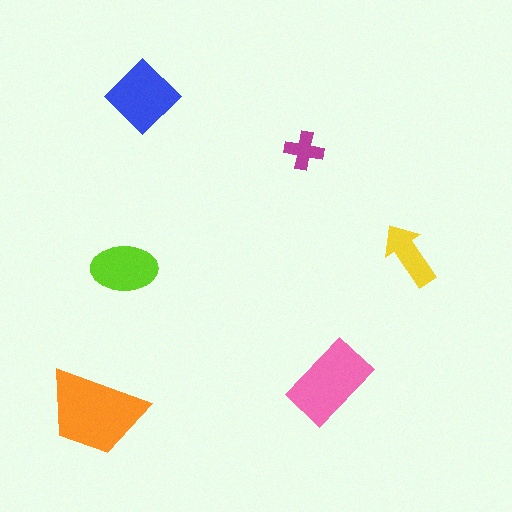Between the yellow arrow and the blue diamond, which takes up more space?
The blue diamond.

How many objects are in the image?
There are 6 objects in the image.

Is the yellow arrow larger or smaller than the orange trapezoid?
Smaller.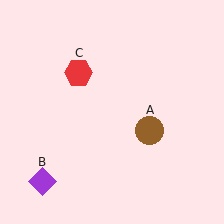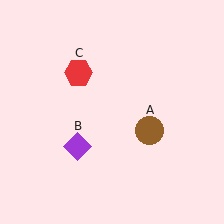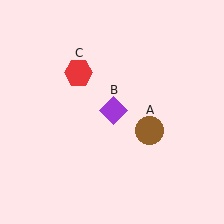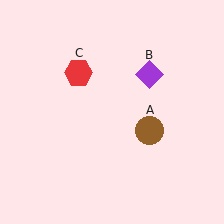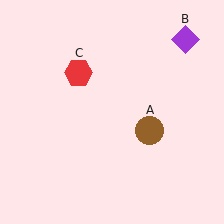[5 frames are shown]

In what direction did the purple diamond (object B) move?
The purple diamond (object B) moved up and to the right.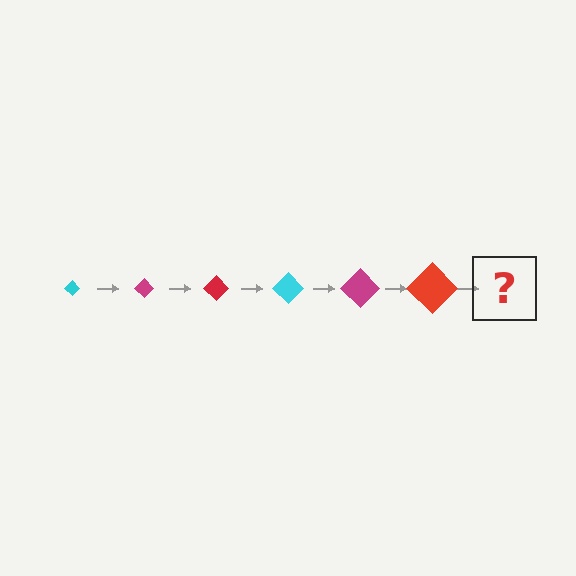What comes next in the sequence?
The next element should be a cyan diamond, larger than the previous one.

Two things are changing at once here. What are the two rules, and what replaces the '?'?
The two rules are that the diamond grows larger each step and the color cycles through cyan, magenta, and red. The '?' should be a cyan diamond, larger than the previous one.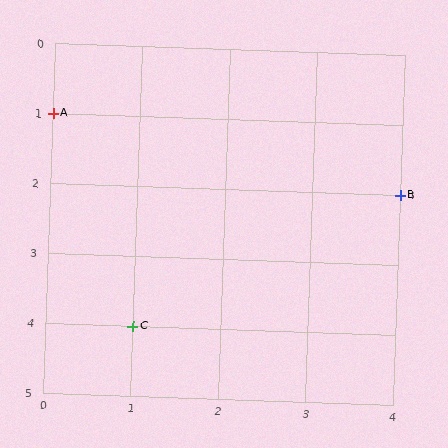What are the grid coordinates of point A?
Point A is at grid coordinates (0, 1).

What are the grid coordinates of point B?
Point B is at grid coordinates (4, 2).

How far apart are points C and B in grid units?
Points C and B are 3 columns and 2 rows apart (about 3.6 grid units diagonally).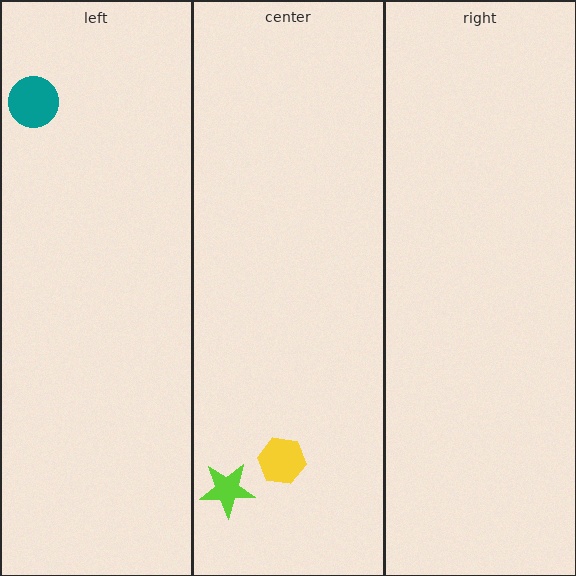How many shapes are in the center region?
2.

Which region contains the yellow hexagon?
The center region.